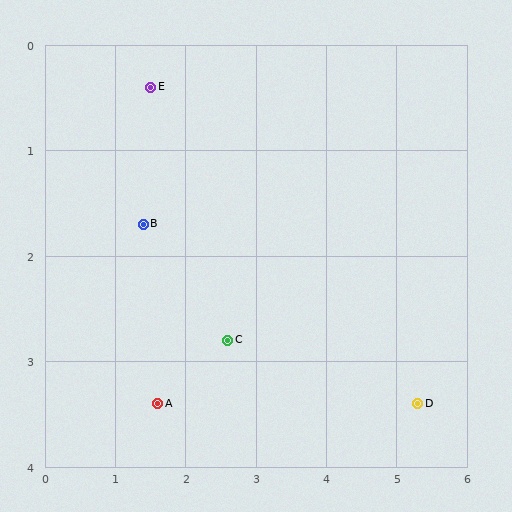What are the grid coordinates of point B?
Point B is at approximately (1.4, 1.7).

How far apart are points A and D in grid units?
Points A and D are about 3.7 grid units apart.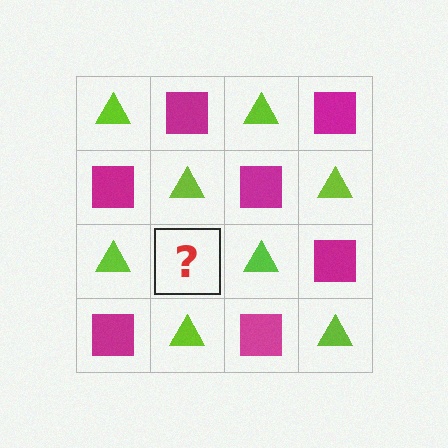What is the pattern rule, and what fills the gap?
The rule is that it alternates lime triangle and magenta square in a checkerboard pattern. The gap should be filled with a magenta square.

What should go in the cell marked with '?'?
The missing cell should contain a magenta square.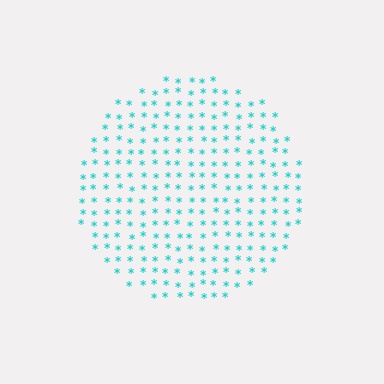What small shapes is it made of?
It is made of small asterisks.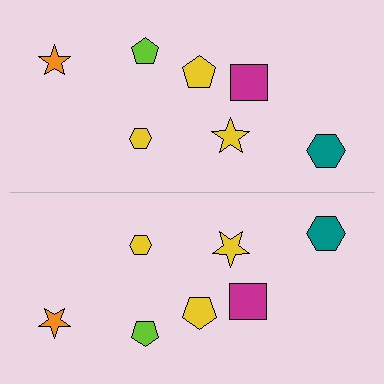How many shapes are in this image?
There are 14 shapes in this image.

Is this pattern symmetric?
Yes, this pattern has bilateral (reflection) symmetry.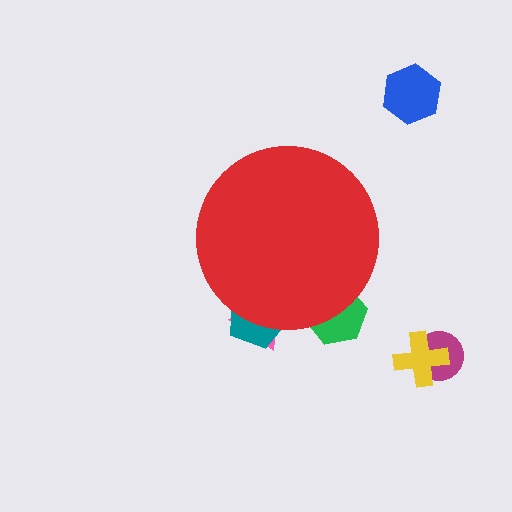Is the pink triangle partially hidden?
Yes, the pink triangle is partially hidden behind the red circle.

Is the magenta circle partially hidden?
No, the magenta circle is fully visible.